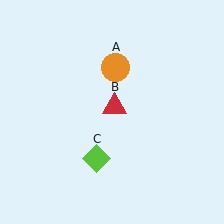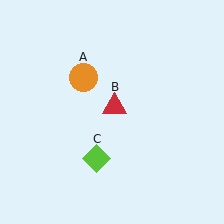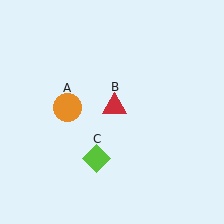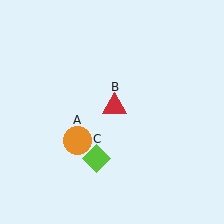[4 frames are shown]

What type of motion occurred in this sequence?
The orange circle (object A) rotated counterclockwise around the center of the scene.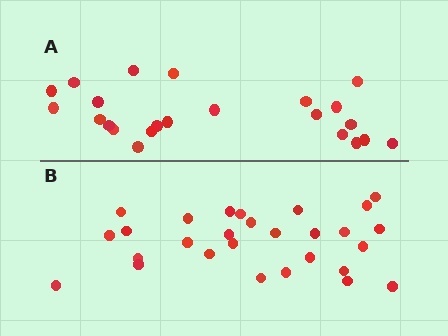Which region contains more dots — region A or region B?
Region B (the bottom region) has more dots.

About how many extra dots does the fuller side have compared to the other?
Region B has about 5 more dots than region A.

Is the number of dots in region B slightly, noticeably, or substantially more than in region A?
Region B has only slightly more — the two regions are fairly close. The ratio is roughly 1.2 to 1.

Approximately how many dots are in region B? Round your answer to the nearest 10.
About 30 dots. (The exact count is 28, which rounds to 30.)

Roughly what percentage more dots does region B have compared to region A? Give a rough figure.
About 20% more.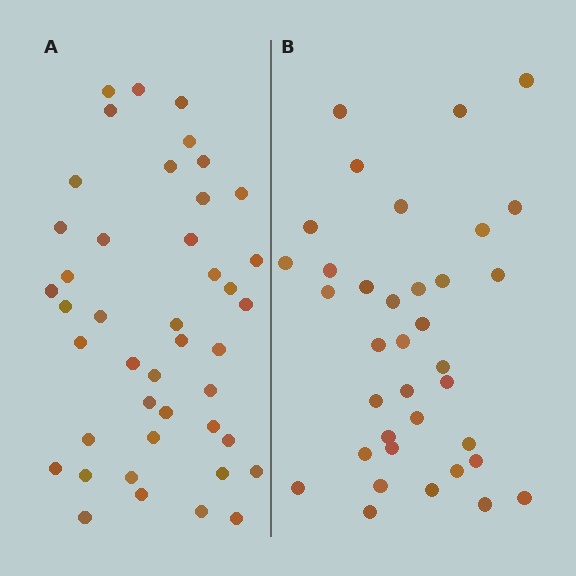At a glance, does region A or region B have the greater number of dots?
Region A (the left region) has more dots.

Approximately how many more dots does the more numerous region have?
Region A has roughly 8 or so more dots than region B.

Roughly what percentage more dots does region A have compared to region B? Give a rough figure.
About 20% more.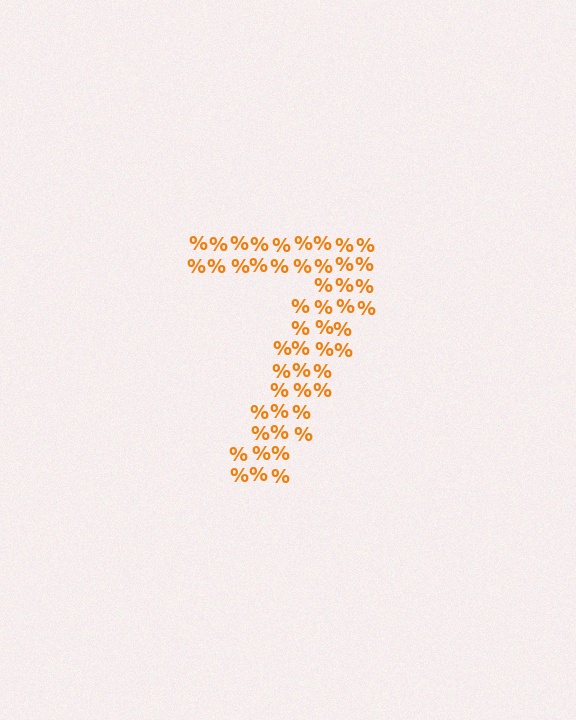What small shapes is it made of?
It is made of small percent signs.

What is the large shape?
The large shape is the digit 7.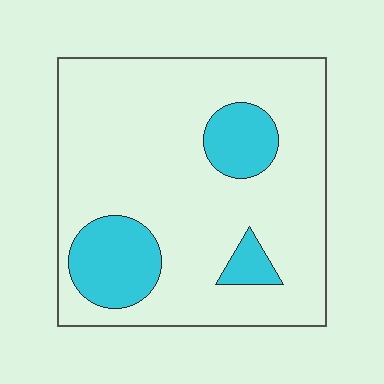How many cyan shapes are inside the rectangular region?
3.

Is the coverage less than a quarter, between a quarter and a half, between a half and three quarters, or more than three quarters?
Less than a quarter.